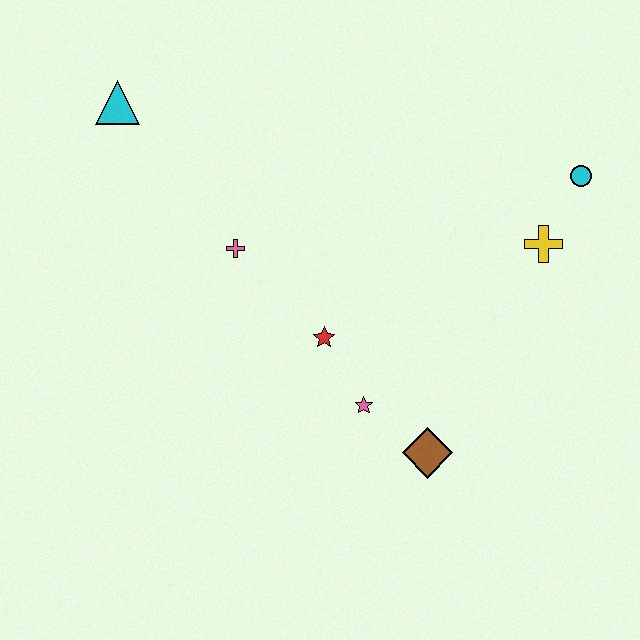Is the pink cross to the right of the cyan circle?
No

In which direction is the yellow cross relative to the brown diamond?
The yellow cross is above the brown diamond.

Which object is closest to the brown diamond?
The pink star is closest to the brown diamond.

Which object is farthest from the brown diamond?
The cyan triangle is farthest from the brown diamond.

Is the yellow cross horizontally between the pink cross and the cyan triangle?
No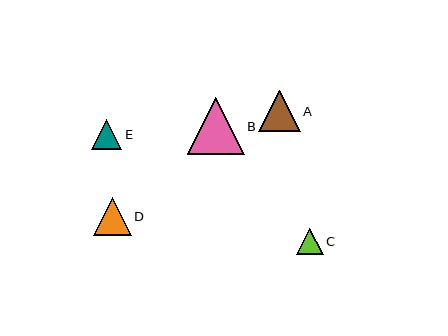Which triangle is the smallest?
Triangle C is the smallest with a size of approximately 26 pixels.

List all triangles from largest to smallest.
From largest to smallest: B, A, D, E, C.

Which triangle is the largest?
Triangle B is the largest with a size of approximately 57 pixels.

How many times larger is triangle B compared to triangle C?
Triangle B is approximately 2.1 times the size of triangle C.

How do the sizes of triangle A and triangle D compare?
Triangle A and triangle D are approximately the same size.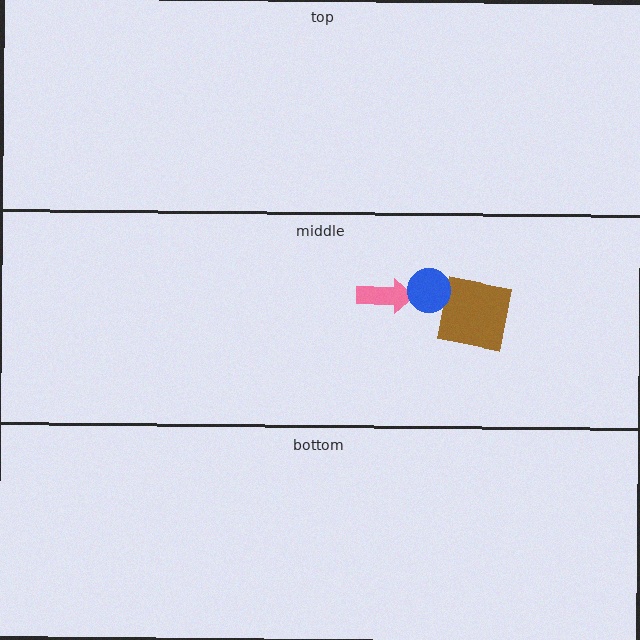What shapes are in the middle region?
The brown square, the pink arrow, the blue circle.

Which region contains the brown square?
The middle region.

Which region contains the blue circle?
The middle region.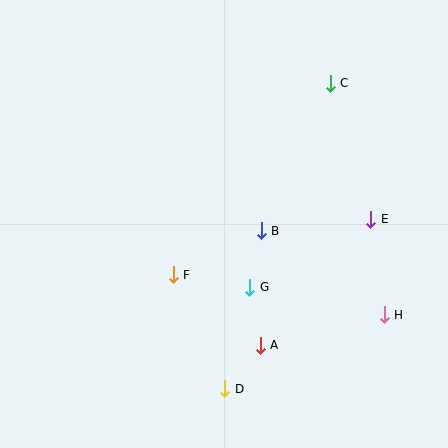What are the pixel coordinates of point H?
Point H is at (384, 315).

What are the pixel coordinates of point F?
Point F is at (173, 275).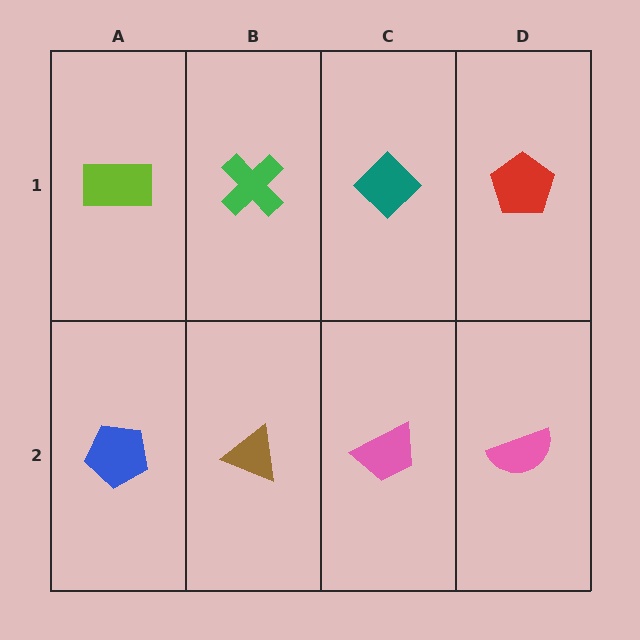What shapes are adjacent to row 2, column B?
A green cross (row 1, column B), a blue pentagon (row 2, column A), a pink trapezoid (row 2, column C).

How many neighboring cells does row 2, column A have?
2.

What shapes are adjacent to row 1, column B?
A brown triangle (row 2, column B), a lime rectangle (row 1, column A), a teal diamond (row 1, column C).